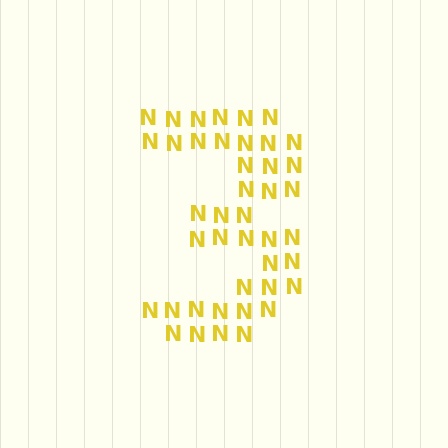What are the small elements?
The small elements are letter N's.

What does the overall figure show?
The overall figure shows the digit 3.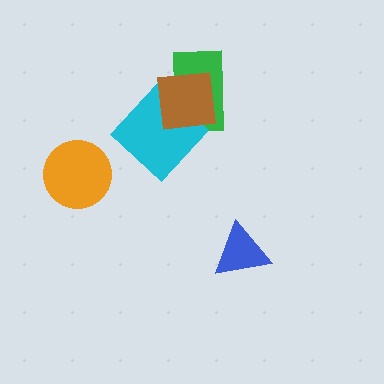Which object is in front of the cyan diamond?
The brown square is in front of the cyan diamond.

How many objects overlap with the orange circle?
0 objects overlap with the orange circle.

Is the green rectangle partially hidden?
Yes, it is partially covered by another shape.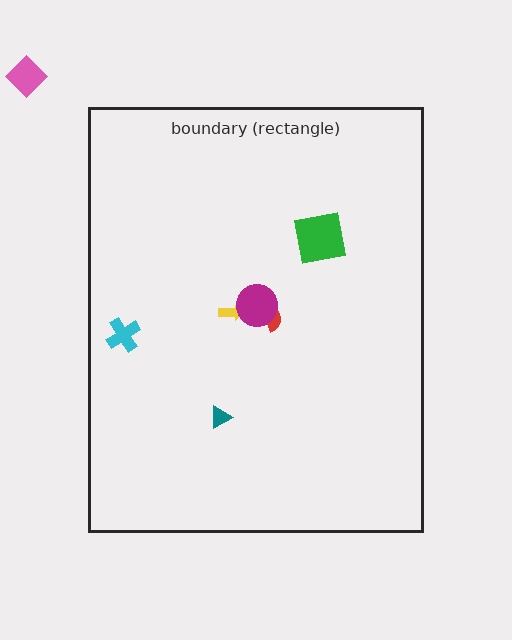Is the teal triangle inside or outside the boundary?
Inside.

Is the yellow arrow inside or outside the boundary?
Inside.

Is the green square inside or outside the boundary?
Inside.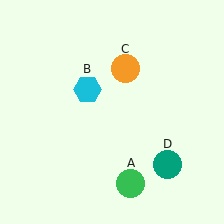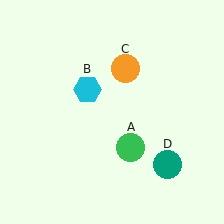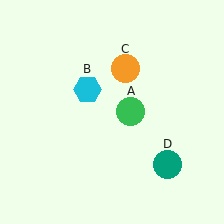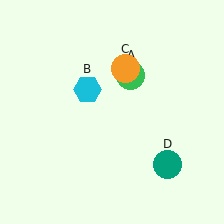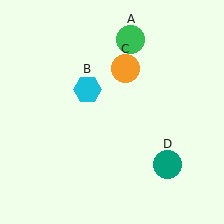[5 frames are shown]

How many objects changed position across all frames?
1 object changed position: green circle (object A).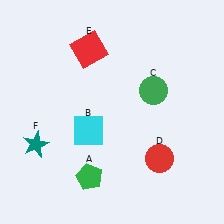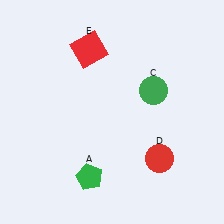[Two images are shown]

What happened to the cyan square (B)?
The cyan square (B) was removed in Image 2. It was in the bottom-left area of Image 1.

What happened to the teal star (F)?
The teal star (F) was removed in Image 2. It was in the bottom-left area of Image 1.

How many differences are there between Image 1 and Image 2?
There are 2 differences between the two images.